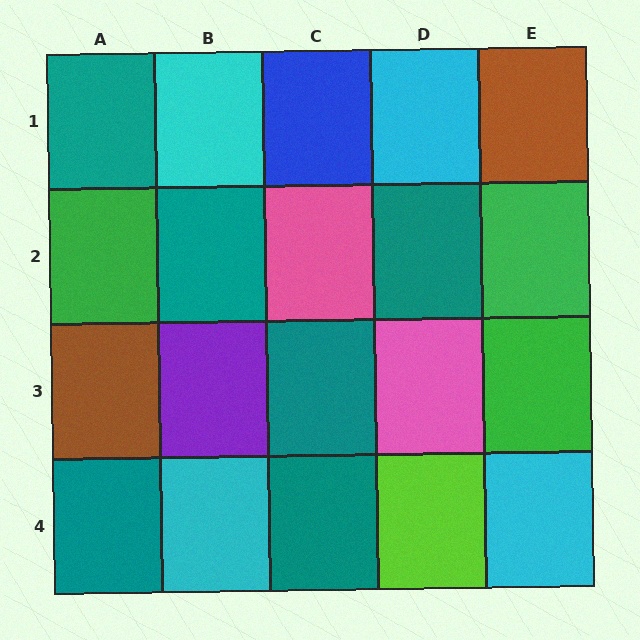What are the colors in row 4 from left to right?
Teal, cyan, teal, lime, cyan.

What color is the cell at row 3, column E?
Green.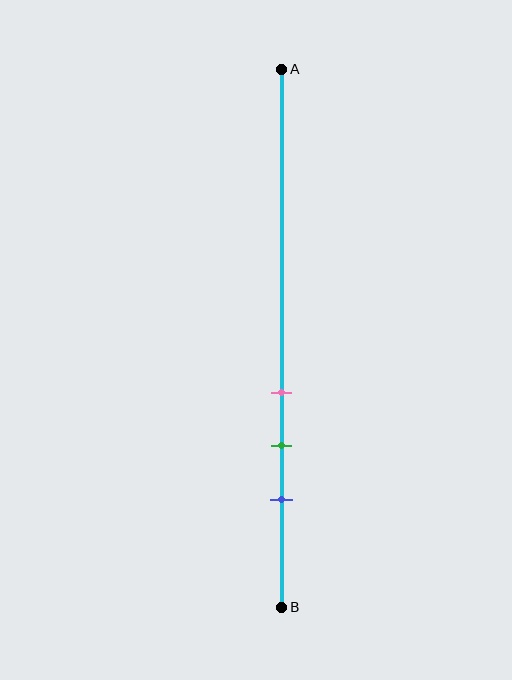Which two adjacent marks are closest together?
The pink and green marks are the closest adjacent pair.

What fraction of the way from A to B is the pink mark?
The pink mark is approximately 60% (0.6) of the way from A to B.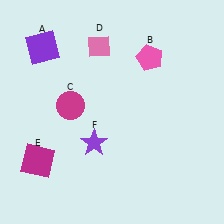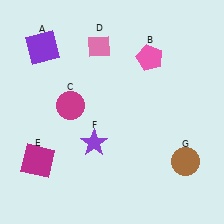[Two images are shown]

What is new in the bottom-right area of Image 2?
A brown circle (G) was added in the bottom-right area of Image 2.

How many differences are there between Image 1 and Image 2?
There is 1 difference between the two images.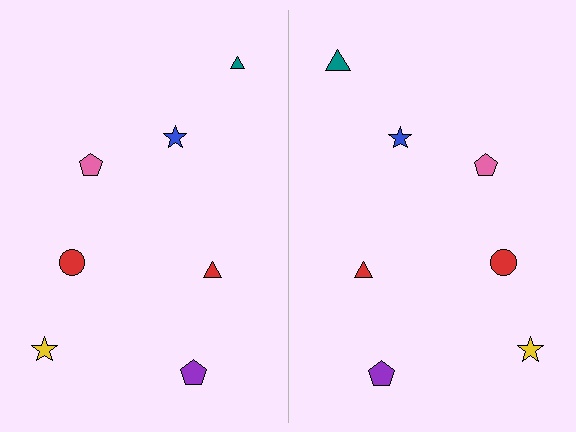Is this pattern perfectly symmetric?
No, the pattern is not perfectly symmetric. The teal triangle on the right side has a different size than its mirror counterpart.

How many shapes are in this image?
There are 14 shapes in this image.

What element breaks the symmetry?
The teal triangle on the right side has a different size than its mirror counterpart.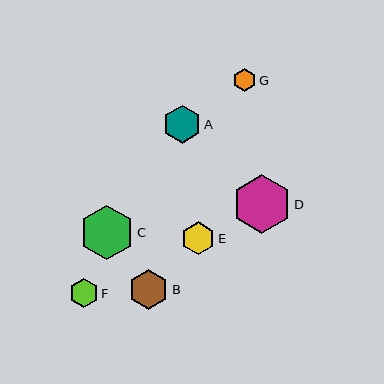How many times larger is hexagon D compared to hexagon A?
Hexagon D is approximately 1.6 times the size of hexagon A.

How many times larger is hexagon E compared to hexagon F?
Hexagon E is approximately 1.1 times the size of hexagon F.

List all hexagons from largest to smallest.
From largest to smallest: D, C, B, A, E, F, G.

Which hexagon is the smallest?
Hexagon G is the smallest with a size of approximately 23 pixels.